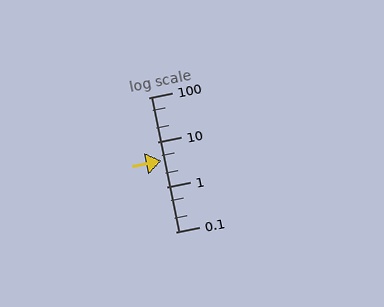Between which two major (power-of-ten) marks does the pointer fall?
The pointer is between 1 and 10.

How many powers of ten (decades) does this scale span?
The scale spans 3 decades, from 0.1 to 100.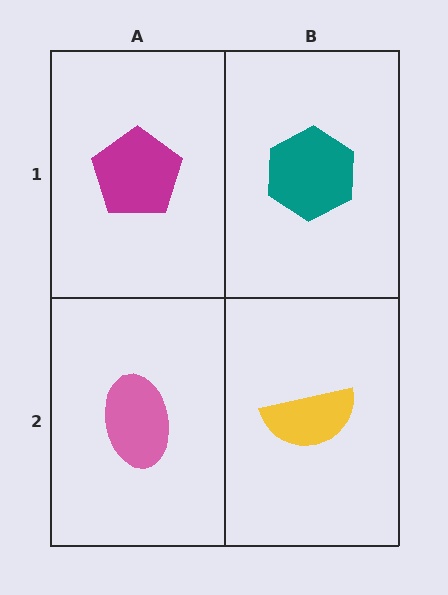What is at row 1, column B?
A teal hexagon.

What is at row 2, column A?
A pink ellipse.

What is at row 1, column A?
A magenta pentagon.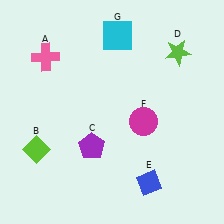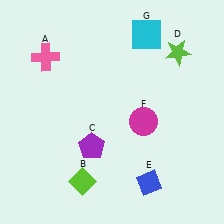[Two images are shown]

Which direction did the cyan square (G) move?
The cyan square (G) moved right.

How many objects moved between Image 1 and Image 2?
2 objects moved between the two images.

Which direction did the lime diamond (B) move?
The lime diamond (B) moved right.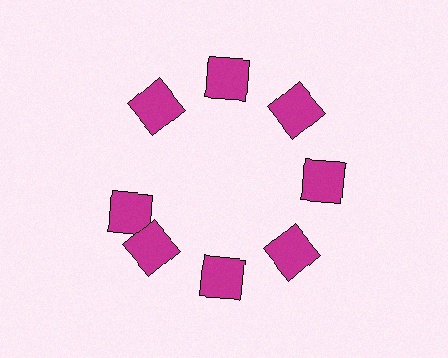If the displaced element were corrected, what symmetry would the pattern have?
It would have 8-fold rotational symmetry — the pattern would map onto itself every 45 degrees.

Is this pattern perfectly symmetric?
No. The 8 magenta squares are arranged in a ring, but one element near the 9 o'clock position is rotated out of alignment along the ring, breaking the 8-fold rotational symmetry.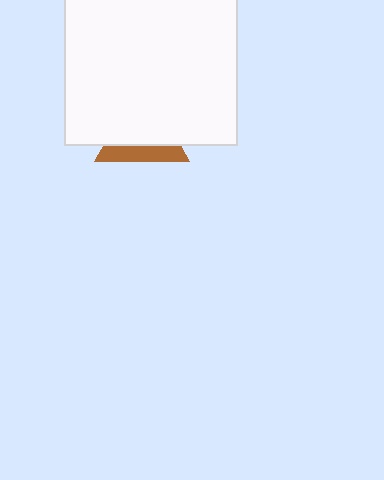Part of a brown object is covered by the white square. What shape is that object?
It is a triangle.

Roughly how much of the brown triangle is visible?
A small part of it is visible (roughly 34%).